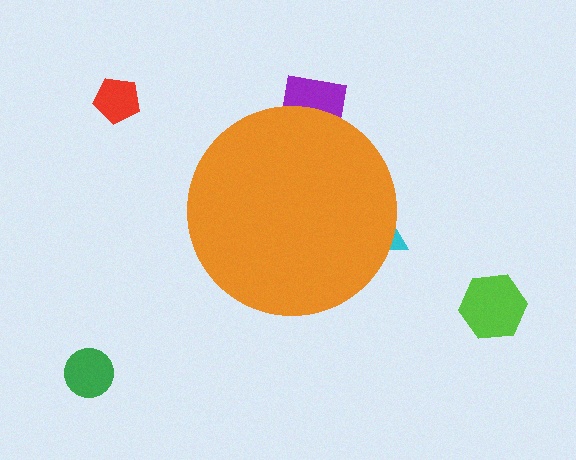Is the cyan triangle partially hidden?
Yes, the cyan triangle is partially hidden behind the orange circle.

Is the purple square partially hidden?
Yes, the purple square is partially hidden behind the orange circle.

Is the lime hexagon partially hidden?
No, the lime hexagon is fully visible.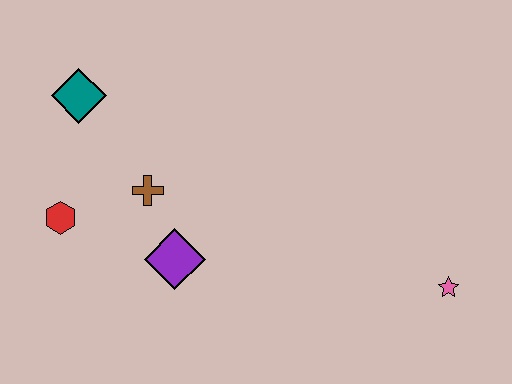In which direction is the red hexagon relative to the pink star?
The red hexagon is to the left of the pink star.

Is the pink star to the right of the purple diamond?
Yes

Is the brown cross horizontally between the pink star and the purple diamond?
No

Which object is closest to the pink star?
The purple diamond is closest to the pink star.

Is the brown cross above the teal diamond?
No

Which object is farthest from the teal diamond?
The pink star is farthest from the teal diamond.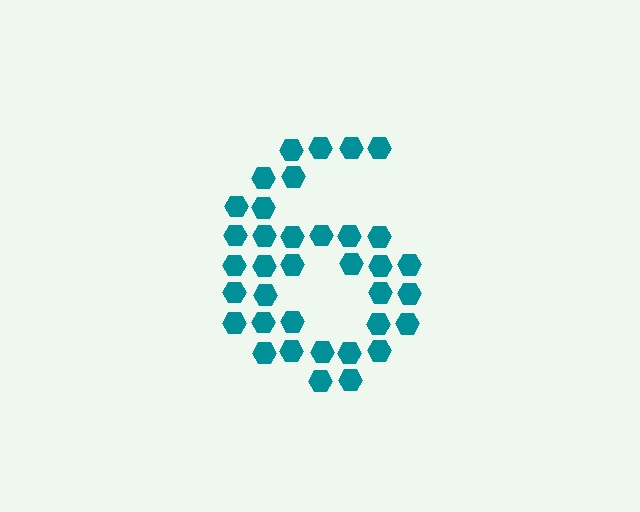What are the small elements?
The small elements are hexagons.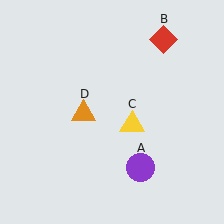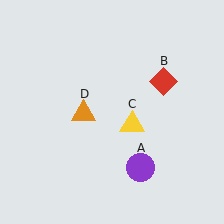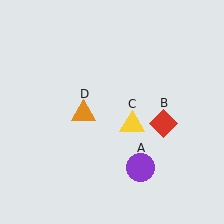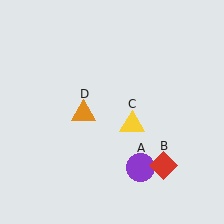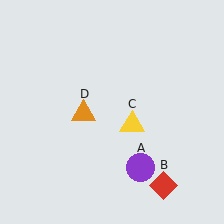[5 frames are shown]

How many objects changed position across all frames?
1 object changed position: red diamond (object B).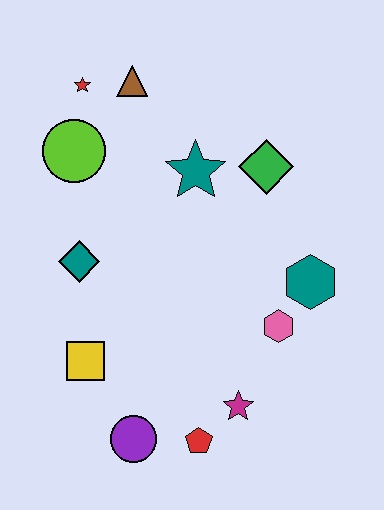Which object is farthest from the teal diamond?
The teal hexagon is farthest from the teal diamond.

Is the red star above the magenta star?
Yes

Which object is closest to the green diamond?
The teal star is closest to the green diamond.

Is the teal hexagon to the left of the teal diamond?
No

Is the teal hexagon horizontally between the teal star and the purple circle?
No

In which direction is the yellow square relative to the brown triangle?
The yellow square is below the brown triangle.